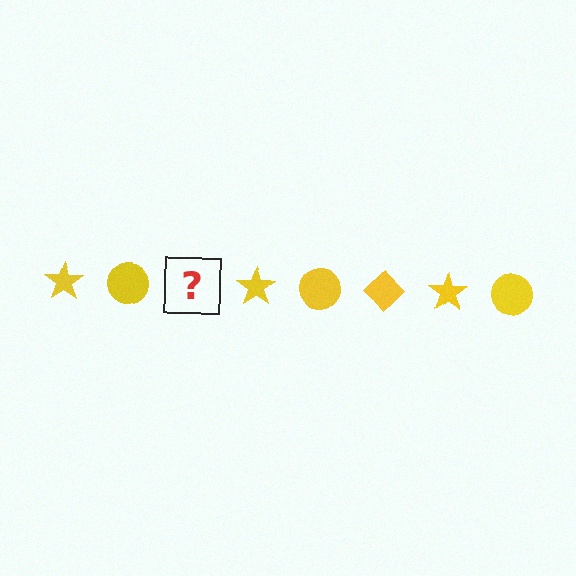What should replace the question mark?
The question mark should be replaced with a yellow diamond.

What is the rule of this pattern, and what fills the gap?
The rule is that the pattern cycles through star, circle, diamond shapes in yellow. The gap should be filled with a yellow diamond.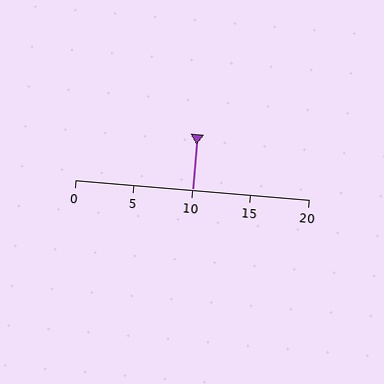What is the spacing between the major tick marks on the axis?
The major ticks are spaced 5 apart.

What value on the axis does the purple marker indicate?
The marker indicates approximately 10.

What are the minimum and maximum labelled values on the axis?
The axis runs from 0 to 20.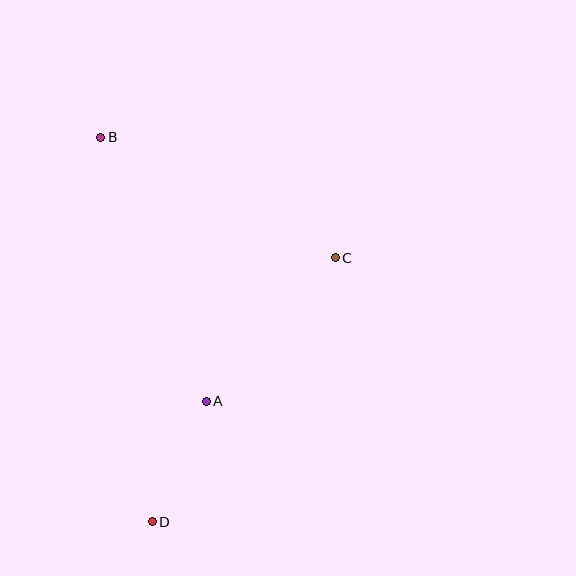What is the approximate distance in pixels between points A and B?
The distance between A and B is approximately 284 pixels.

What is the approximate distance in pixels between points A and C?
The distance between A and C is approximately 193 pixels.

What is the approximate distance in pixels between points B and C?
The distance between B and C is approximately 264 pixels.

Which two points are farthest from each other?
Points B and D are farthest from each other.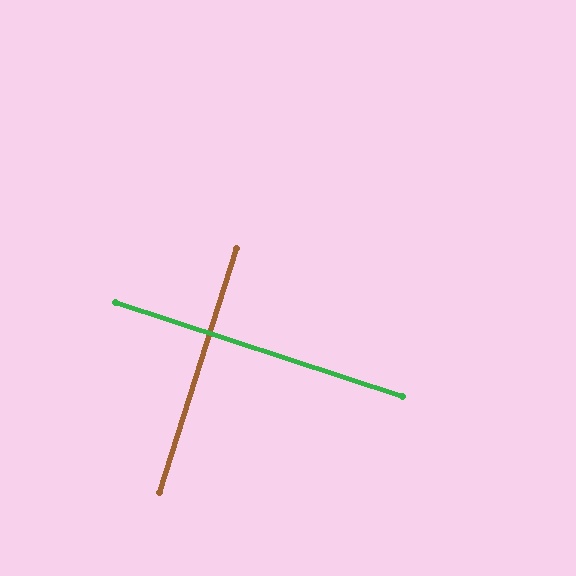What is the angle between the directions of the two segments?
Approximately 89 degrees.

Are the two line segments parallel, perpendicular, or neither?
Perpendicular — they meet at approximately 89°.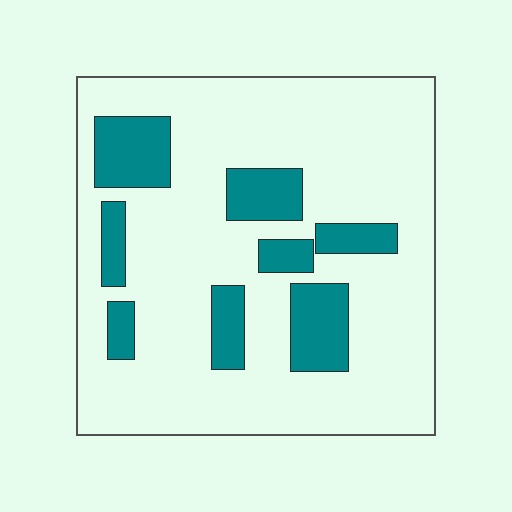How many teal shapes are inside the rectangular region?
8.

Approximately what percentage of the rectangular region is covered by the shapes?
Approximately 20%.